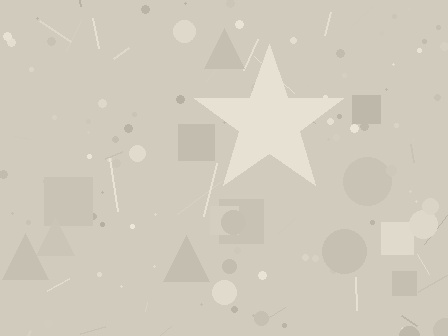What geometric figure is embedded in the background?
A star is embedded in the background.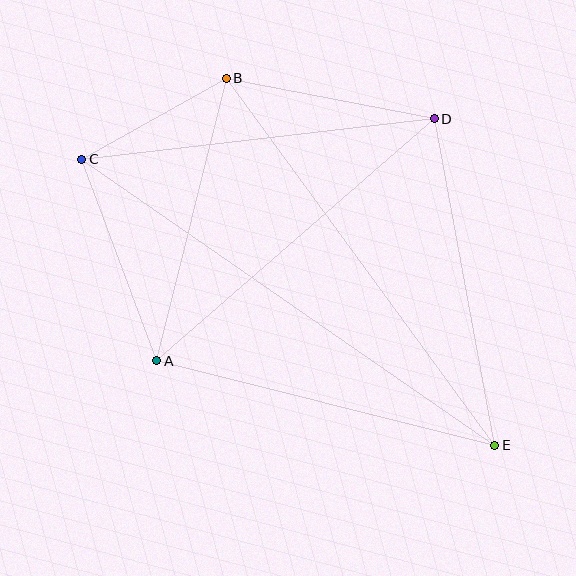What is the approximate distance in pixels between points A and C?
The distance between A and C is approximately 215 pixels.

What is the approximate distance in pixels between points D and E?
The distance between D and E is approximately 332 pixels.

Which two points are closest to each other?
Points B and C are closest to each other.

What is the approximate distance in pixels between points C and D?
The distance between C and D is approximately 355 pixels.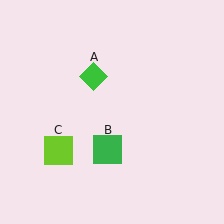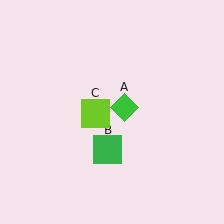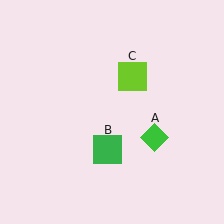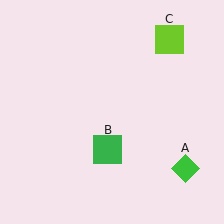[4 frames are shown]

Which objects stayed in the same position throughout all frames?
Green square (object B) remained stationary.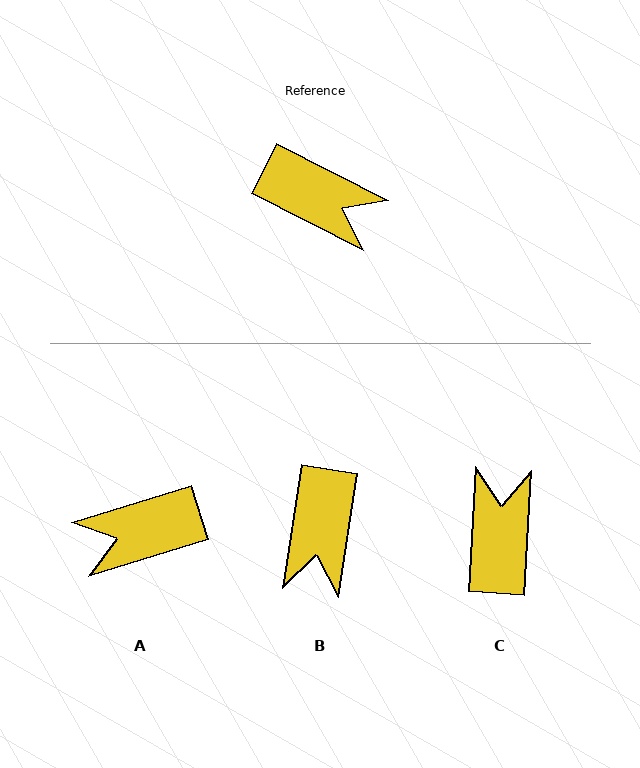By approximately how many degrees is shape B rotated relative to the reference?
Approximately 72 degrees clockwise.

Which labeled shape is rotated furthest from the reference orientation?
A, about 136 degrees away.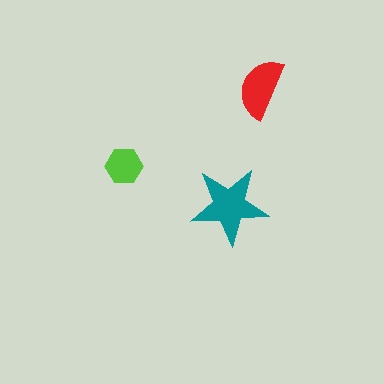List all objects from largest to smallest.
The teal star, the red semicircle, the lime hexagon.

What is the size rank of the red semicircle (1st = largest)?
2nd.